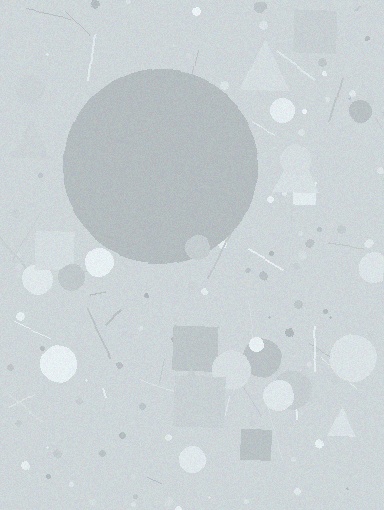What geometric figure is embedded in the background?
A circle is embedded in the background.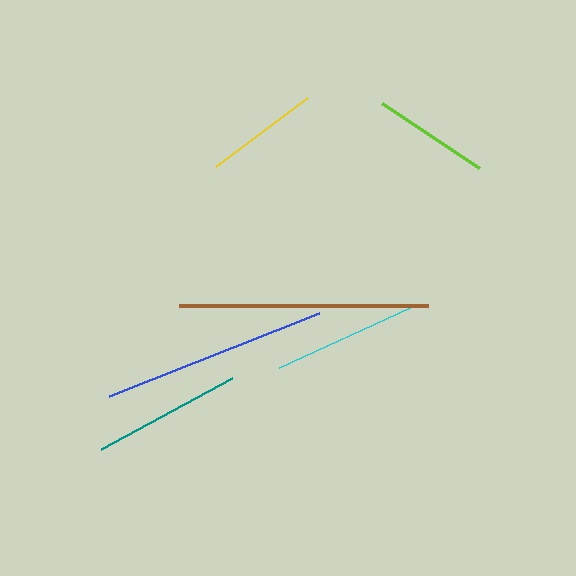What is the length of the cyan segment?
The cyan segment is approximately 145 pixels long.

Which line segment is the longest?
The brown line is the longest at approximately 249 pixels.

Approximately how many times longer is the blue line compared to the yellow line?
The blue line is approximately 2.0 times the length of the yellow line.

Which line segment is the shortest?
The yellow line is the shortest at approximately 115 pixels.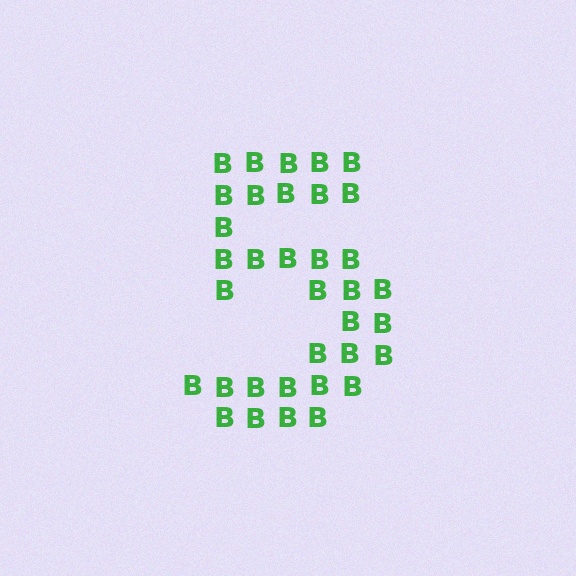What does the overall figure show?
The overall figure shows the digit 5.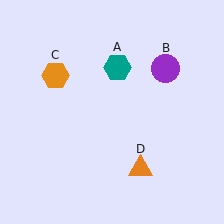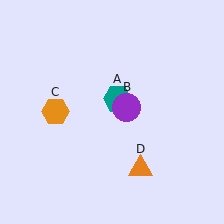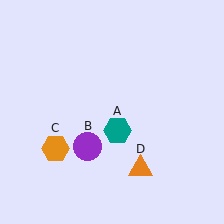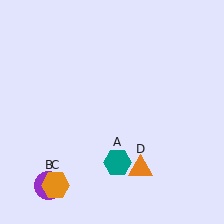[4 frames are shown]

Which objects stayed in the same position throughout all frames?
Orange triangle (object D) remained stationary.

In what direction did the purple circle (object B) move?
The purple circle (object B) moved down and to the left.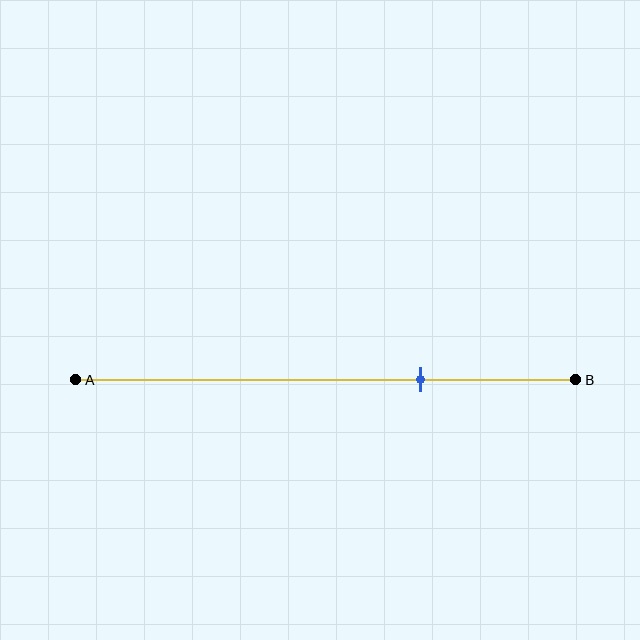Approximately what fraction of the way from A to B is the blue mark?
The blue mark is approximately 70% of the way from A to B.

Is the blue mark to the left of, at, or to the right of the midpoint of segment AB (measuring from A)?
The blue mark is to the right of the midpoint of segment AB.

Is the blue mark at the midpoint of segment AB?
No, the mark is at about 70% from A, not at the 50% midpoint.